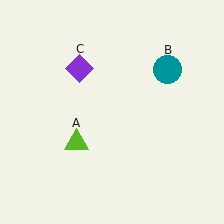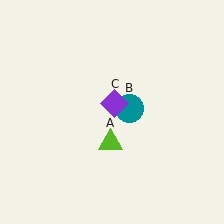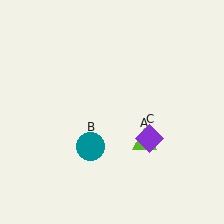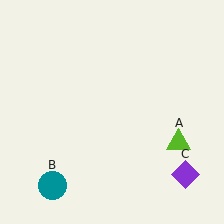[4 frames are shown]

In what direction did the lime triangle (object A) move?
The lime triangle (object A) moved right.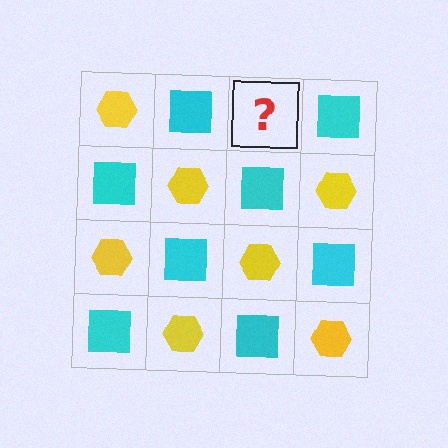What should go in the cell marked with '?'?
The missing cell should contain a yellow hexagon.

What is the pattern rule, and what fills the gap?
The rule is that it alternates yellow hexagon and cyan square in a checkerboard pattern. The gap should be filled with a yellow hexagon.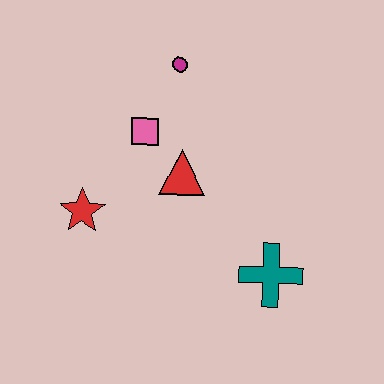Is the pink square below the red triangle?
No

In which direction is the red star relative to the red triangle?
The red star is to the left of the red triangle.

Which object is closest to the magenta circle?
The pink square is closest to the magenta circle.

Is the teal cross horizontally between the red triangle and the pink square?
No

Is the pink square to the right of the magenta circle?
No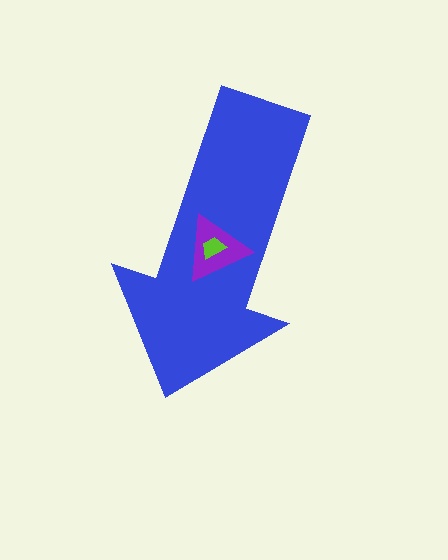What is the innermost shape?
The lime trapezoid.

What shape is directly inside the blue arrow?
The purple triangle.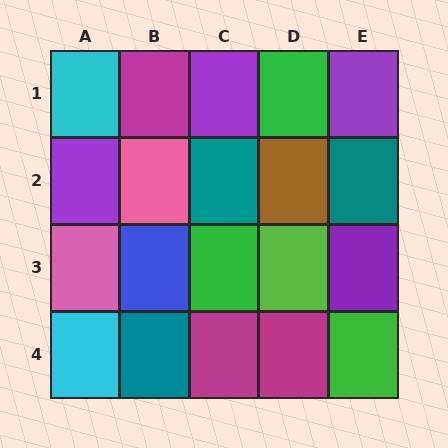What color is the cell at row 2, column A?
Purple.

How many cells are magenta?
3 cells are magenta.